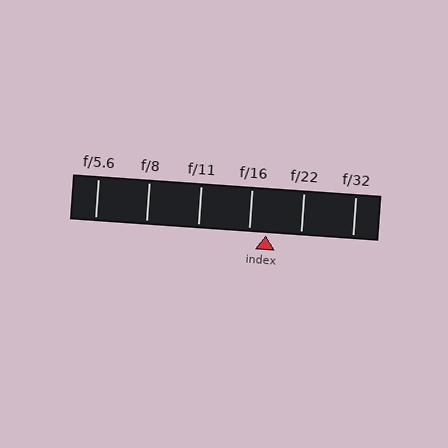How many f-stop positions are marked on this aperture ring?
There are 6 f-stop positions marked.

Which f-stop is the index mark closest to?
The index mark is closest to f/16.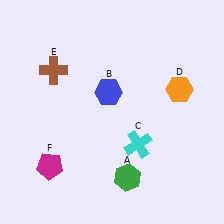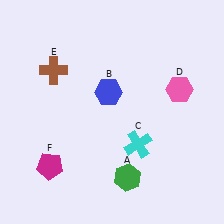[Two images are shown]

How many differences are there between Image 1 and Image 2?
There is 1 difference between the two images.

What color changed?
The hexagon (D) changed from orange in Image 1 to pink in Image 2.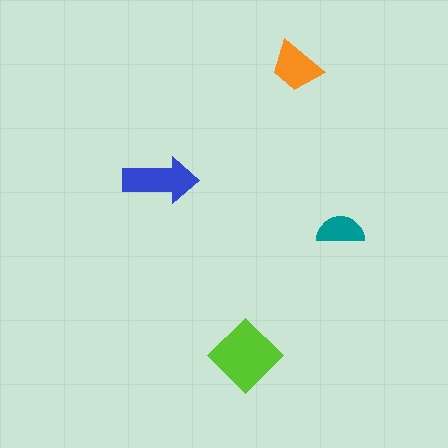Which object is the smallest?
The teal semicircle.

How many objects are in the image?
There are 4 objects in the image.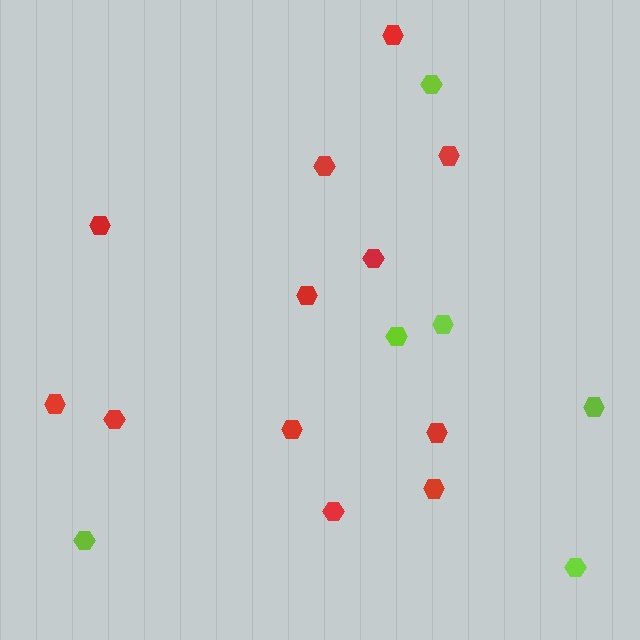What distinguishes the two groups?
There are 2 groups: one group of red hexagons (12) and one group of lime hexagons (6).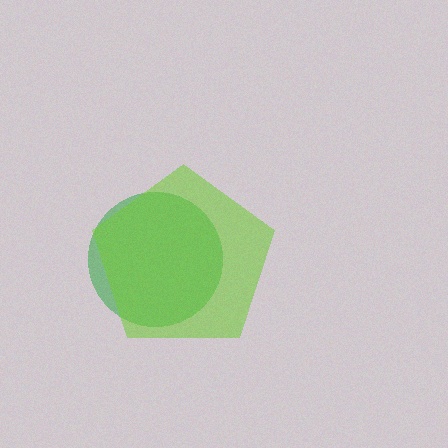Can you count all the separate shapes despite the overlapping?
Yes, there are 2 separate shapes.